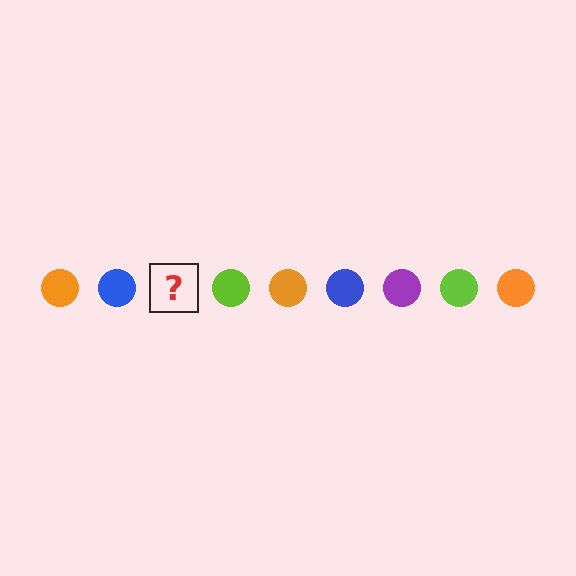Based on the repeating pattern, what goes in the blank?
The blank should be a purple circle.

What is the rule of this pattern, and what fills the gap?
The rule is that the pattern cycles through orange, blue, purple, lime circles. The gap should be filled with a purple circle.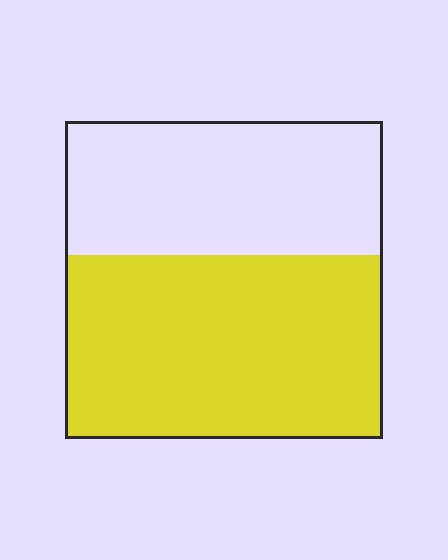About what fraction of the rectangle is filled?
About three fifths (3/5).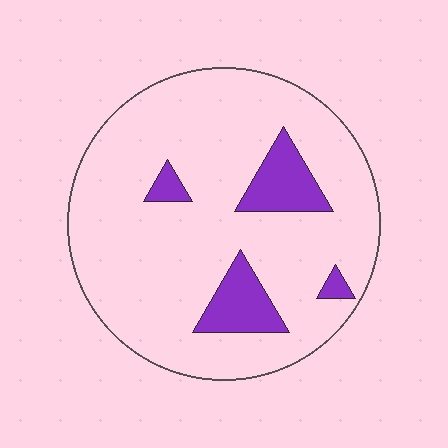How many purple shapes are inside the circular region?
4.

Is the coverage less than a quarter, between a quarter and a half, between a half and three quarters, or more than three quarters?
Less than a quarter.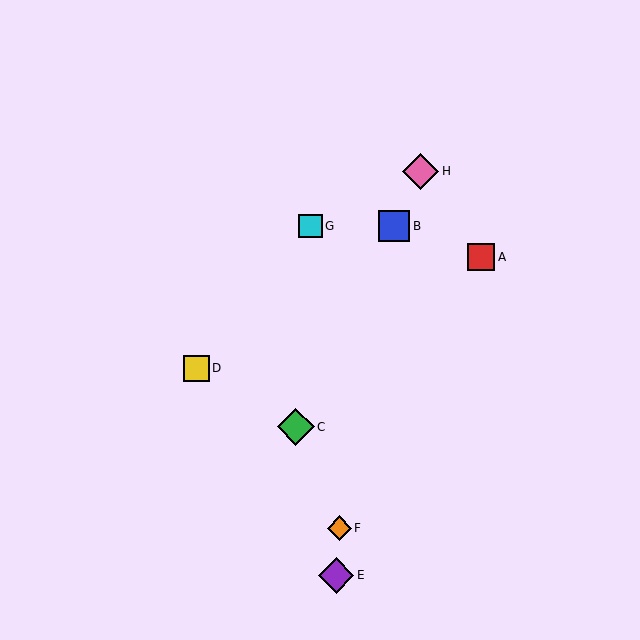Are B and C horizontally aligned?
No, B is at y≈226 and C is at y≈427.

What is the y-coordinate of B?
Object B is at y≈226.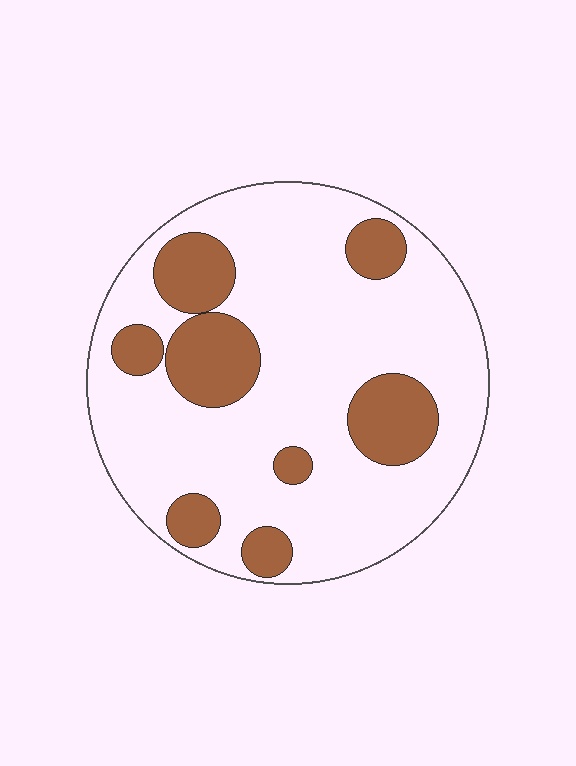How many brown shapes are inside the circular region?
8.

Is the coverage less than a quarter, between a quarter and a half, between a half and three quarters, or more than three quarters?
Less than a quarter.